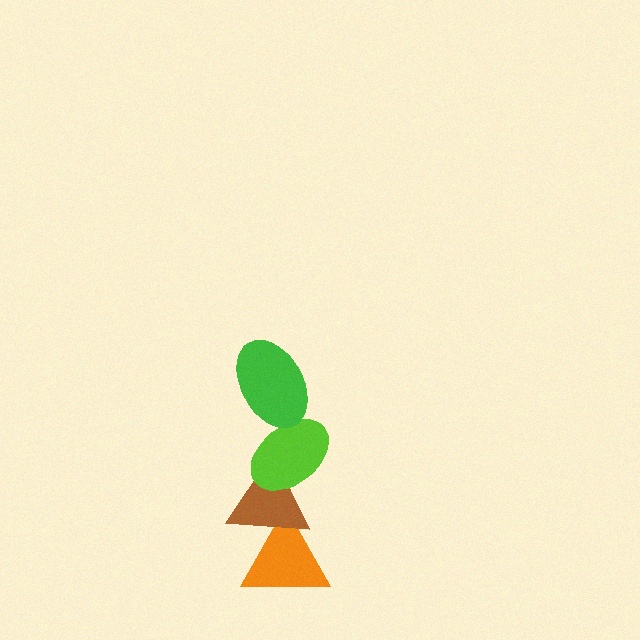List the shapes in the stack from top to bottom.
From top to bottom: the green ellipse, the lime ellipse, the brown triangle, the orange triangle.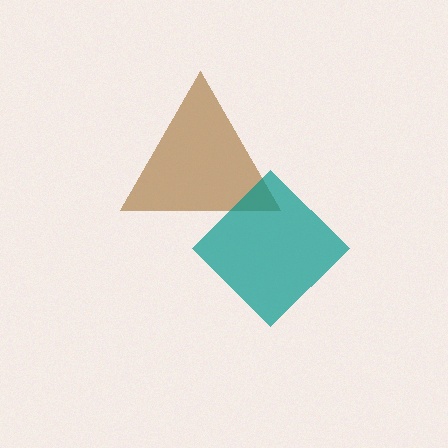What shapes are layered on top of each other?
The layered shapes are: a brown triangle, a teal diamond.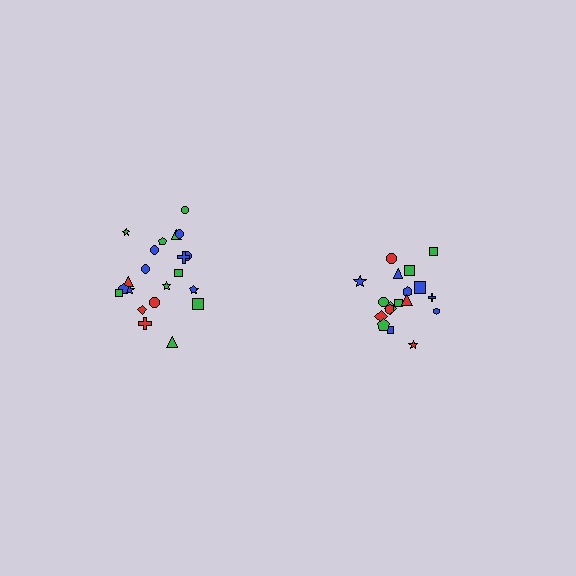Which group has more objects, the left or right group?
The left group.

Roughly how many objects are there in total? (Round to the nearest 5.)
Roughly 40 objects in total.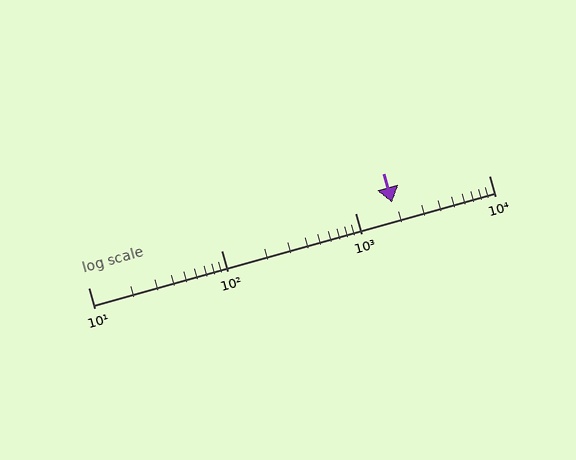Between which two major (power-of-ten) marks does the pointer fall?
The pointer is between 1000 and 10000.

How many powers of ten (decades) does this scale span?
The scale spans 3 decades, from 10 to 10000.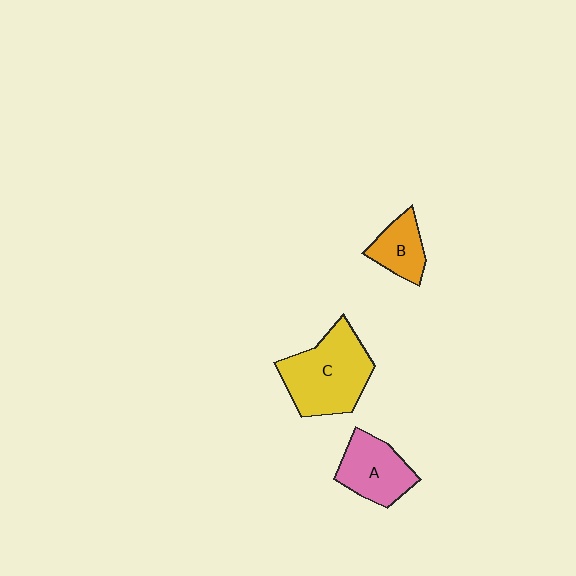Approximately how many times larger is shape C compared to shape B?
Approximately 2.2 times.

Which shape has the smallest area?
Shape B (orange).